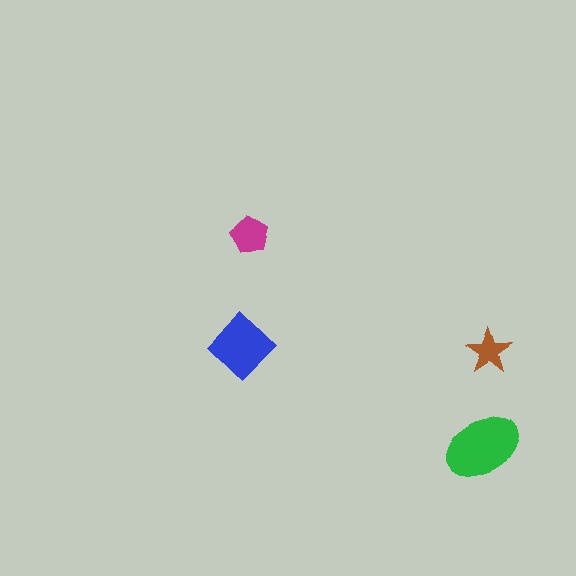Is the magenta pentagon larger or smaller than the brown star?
Larger.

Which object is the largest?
The green ellipse.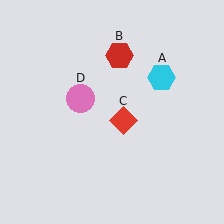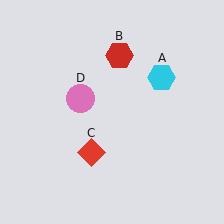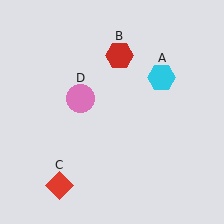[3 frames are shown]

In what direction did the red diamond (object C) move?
The red diamond (object C) moved down and to the left.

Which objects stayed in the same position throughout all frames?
Cyan hexagon (object A) and red hexagon (object B) and pink circle (object D) remained stationary.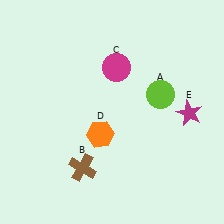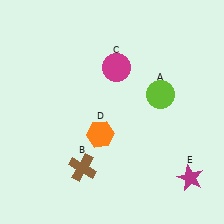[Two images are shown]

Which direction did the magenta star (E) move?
The magenta star (E) moved down.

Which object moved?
The magenta star (E) moved down.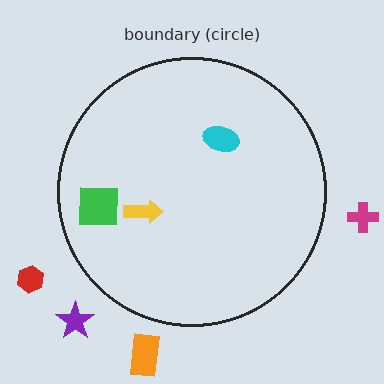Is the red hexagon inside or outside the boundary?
Outside.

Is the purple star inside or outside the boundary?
Outside.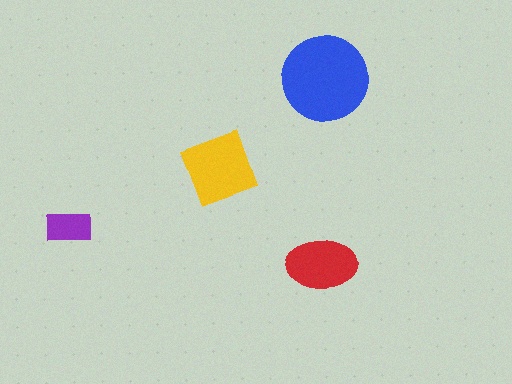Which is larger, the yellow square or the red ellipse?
The yellow square.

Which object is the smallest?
The purple rectangle.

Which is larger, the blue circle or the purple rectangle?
The blue circle.